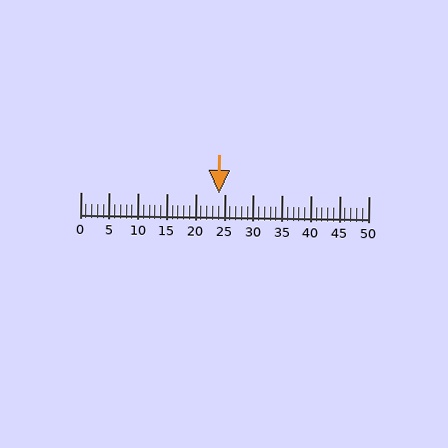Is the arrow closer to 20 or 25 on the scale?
The arrow is closer to 25.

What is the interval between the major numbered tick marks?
The major tick marks are spaced 5 units apart.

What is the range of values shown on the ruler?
The ruler shows values from 0 to 50.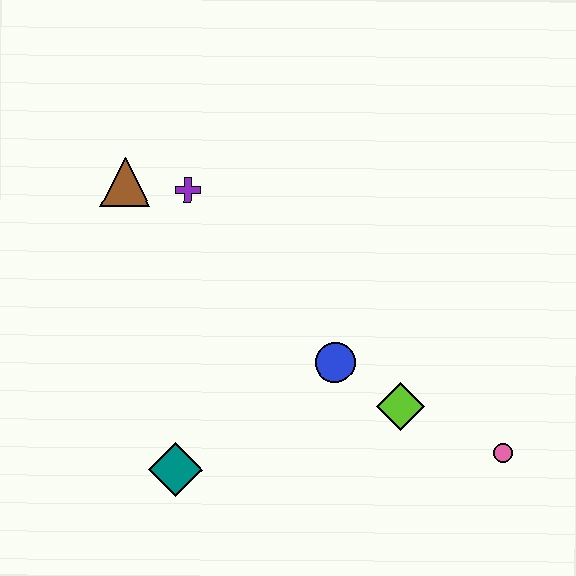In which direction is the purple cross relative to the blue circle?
The purple cross is above the blue circle.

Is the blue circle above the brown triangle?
No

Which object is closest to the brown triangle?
The purple cross is closest to the brown triangle.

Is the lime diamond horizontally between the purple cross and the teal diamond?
No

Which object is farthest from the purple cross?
The pink circle is farthest from the purple cross.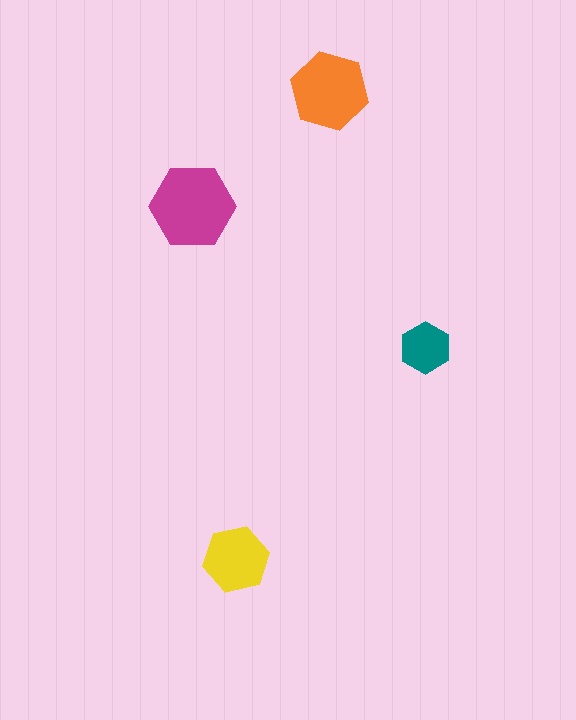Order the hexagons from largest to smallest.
the magenta one, the orange one, the yellow one, the teal one.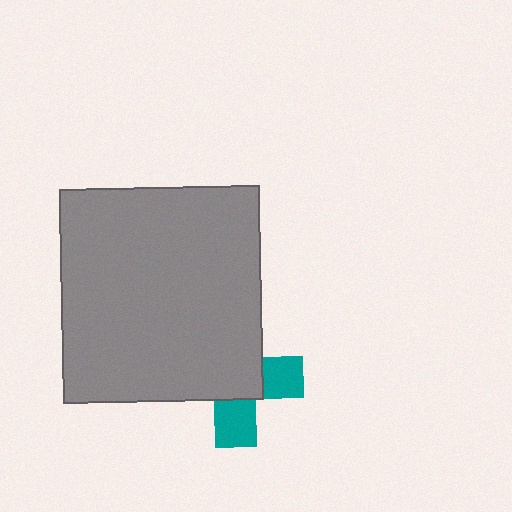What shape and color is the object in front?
The object in front is a gray rectangle.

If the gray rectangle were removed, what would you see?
You would see the complete teal cross.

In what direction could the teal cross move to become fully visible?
The teal cross could move toward the lower-right. That would shift it out from behind the gray rectangle entirely.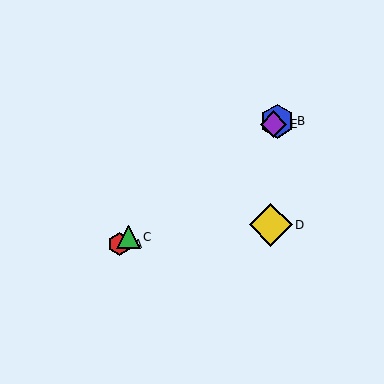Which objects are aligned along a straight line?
Objects A, B, C, E are aligned along a straight line.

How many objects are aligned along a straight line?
4 objects (A, B, C, E) are aligned along a straight line.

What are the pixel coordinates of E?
Object E is at (273, 124).